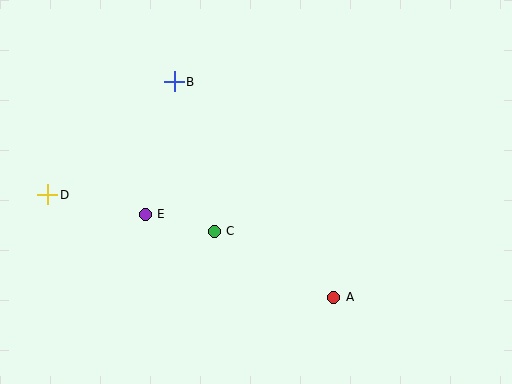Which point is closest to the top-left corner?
Point B is closest to the top-left corner.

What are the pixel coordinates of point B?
Point B is at (174, 82).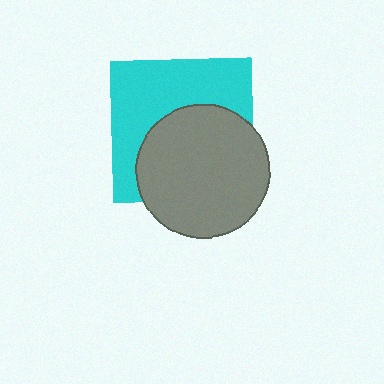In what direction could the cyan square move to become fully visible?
The cyan square could move up. That would shift it out from behind the gray circle entirely.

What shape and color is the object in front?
The object in front is a gray circle.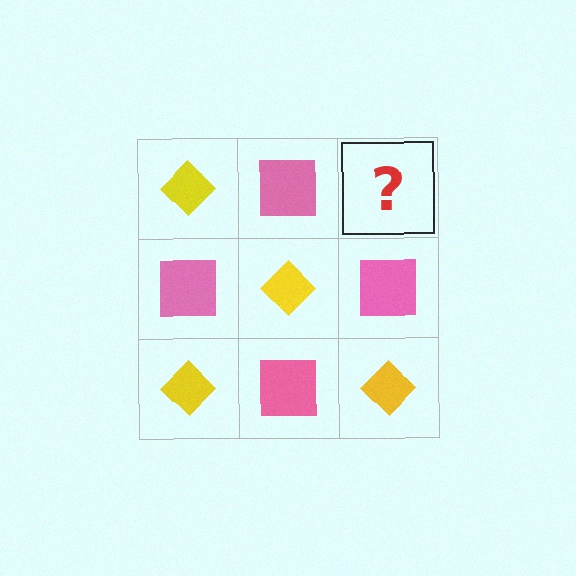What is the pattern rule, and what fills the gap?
The rule is that it alternates yellow diamond and pink square in a checkerboard pattern. The gap should be filled with a yellow diamond.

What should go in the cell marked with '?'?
The missing cell should contain a yellow diamond.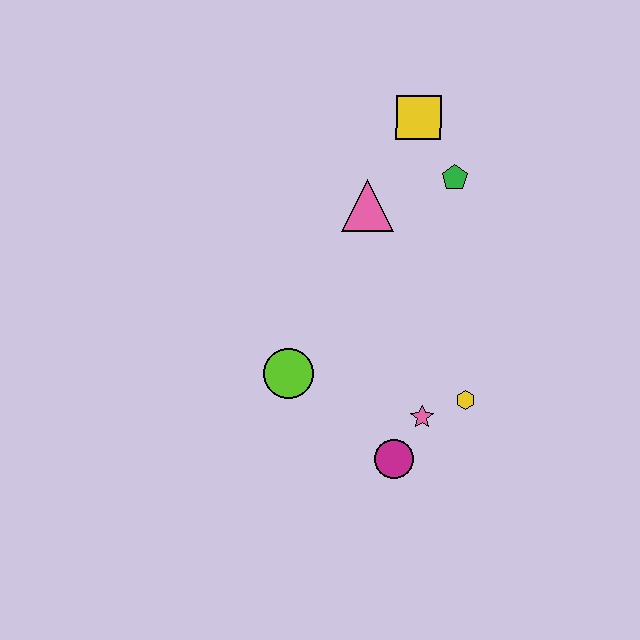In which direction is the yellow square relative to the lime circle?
The yellow square is above the lime circle.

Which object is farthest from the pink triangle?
The magenta circle is farthest from the pink triangle.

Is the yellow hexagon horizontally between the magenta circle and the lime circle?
No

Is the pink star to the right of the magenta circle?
Yes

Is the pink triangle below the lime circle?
No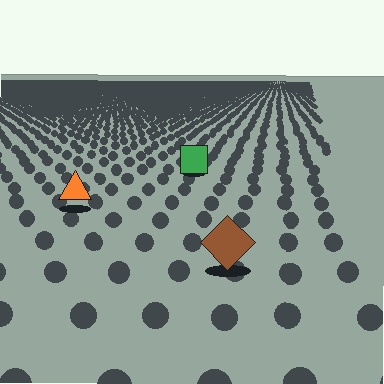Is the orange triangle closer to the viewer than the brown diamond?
No. The brown diamond is closer — you can tell from the texture gradient: the ground texture is coarser near it.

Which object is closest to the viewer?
The brown diamond is closest. The texture marks near it are larger and more spread out.